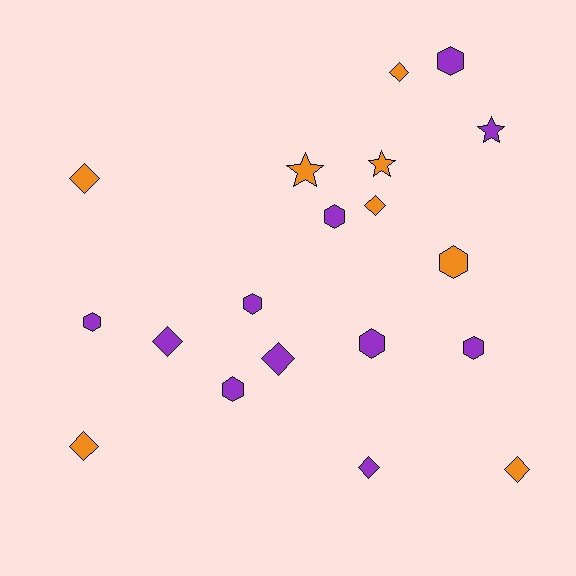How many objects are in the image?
There are 19 objects.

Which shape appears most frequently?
Hexagon, with 8 objects.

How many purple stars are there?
There is 1 purple star.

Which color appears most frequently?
Purple, with 11 objects.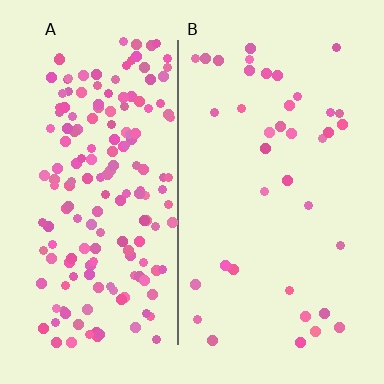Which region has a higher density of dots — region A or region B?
A (the left).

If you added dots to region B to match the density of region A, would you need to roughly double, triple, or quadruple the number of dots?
Approximately quadruple.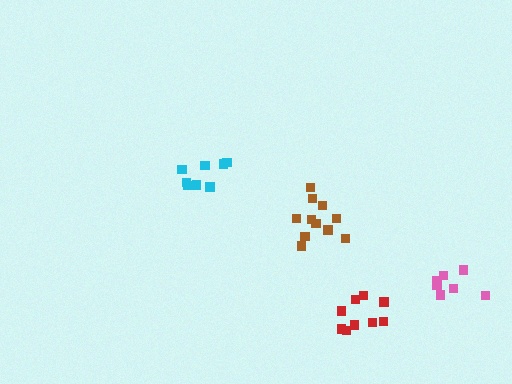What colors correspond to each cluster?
The clusters are colored: brown, pink, cyan, red.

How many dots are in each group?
Group 1: 11 dots, Group 2: 7 dots, Group 3: 9 dots, Group 4: 9 dots (36 total).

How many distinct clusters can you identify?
There are 4 distinct clusters.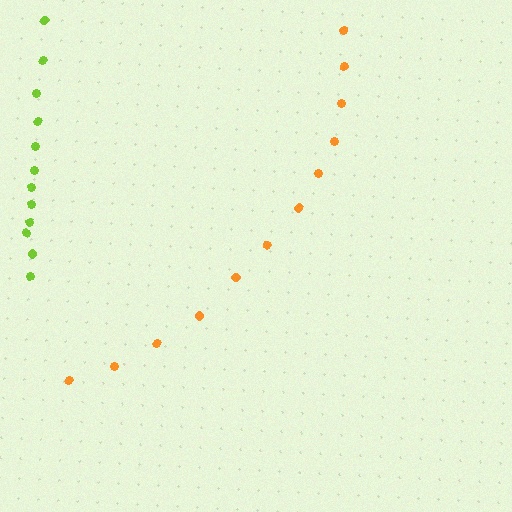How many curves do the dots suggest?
There are 2 distinct paths.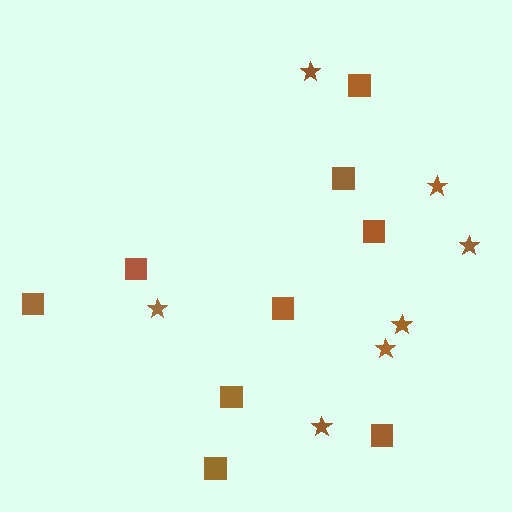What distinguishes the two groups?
There are 2 groups: one group of stars (7) and one group of squares (9).